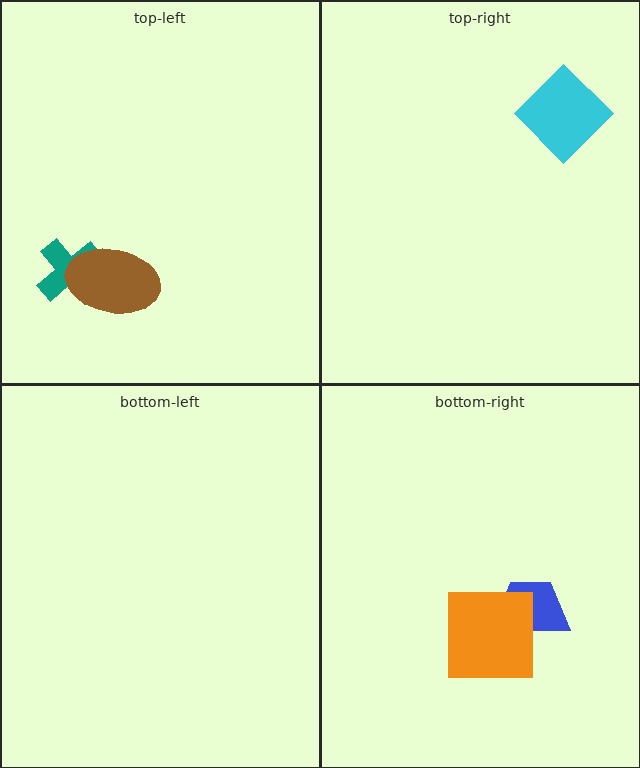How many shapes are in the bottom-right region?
2.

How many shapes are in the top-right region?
1.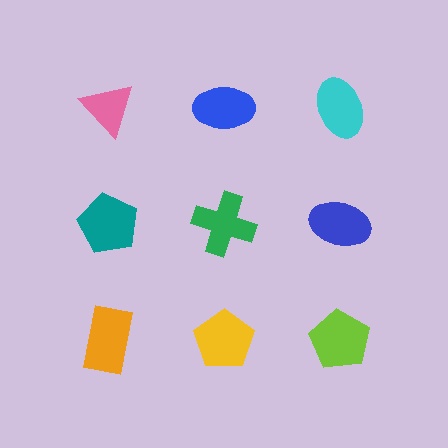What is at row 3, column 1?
An orange rectangle.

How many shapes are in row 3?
3 shapes.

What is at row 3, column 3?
A lime pentagon.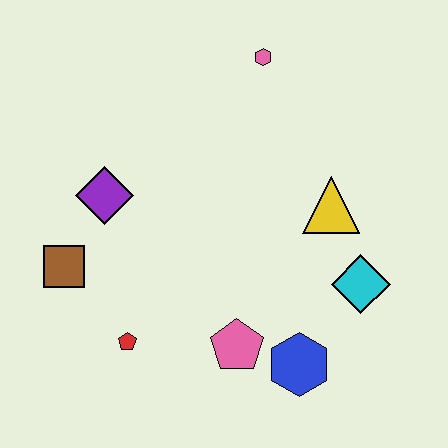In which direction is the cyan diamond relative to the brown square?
The cyan diamond is to the right of the brown square.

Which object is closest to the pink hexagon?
The yellow triangle is closest to the pink hexagon.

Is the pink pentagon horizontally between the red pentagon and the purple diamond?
No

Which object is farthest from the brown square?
The cyan diamond is farthest from the brown square.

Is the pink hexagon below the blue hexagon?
No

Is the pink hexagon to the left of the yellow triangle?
Yes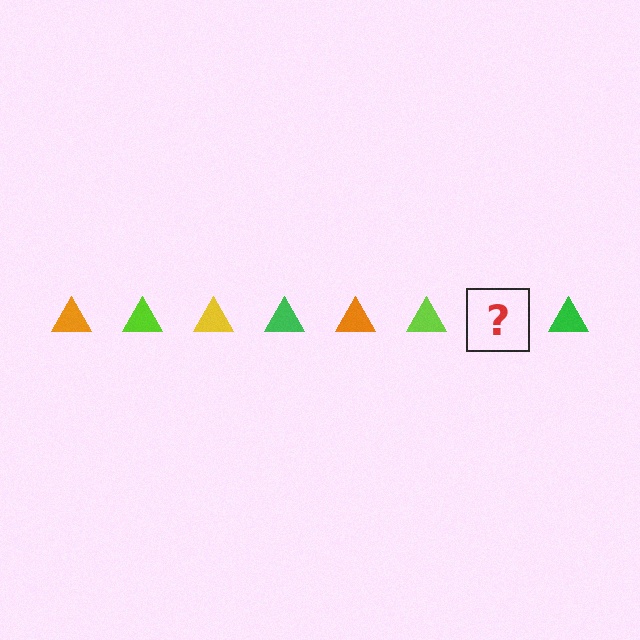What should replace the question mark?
The question mark should be replaced with a yellow triangle.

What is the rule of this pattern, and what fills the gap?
The rule is that the pattern cycles through orange, lime, yellow, green triangles. The gap should be filled with a yellow triangle.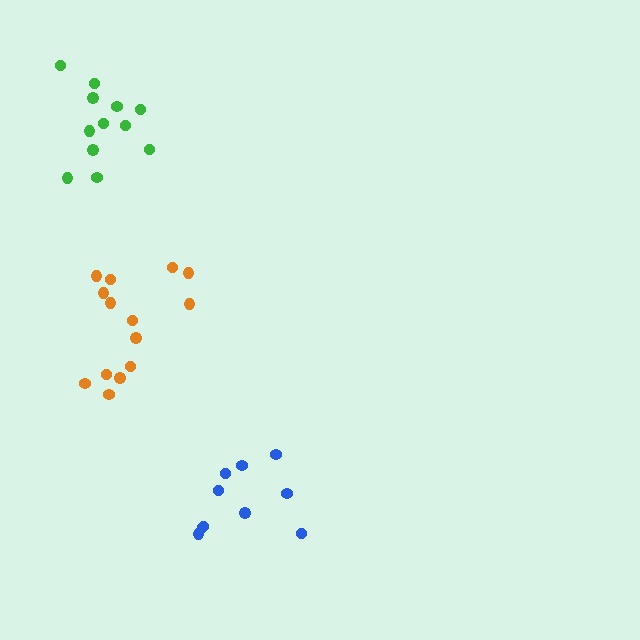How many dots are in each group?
Group 1: 10 dots, Group 2: 12 dots, Group 3: 14 dots (36 total).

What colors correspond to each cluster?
The clusters are colored: blue, green, orange.